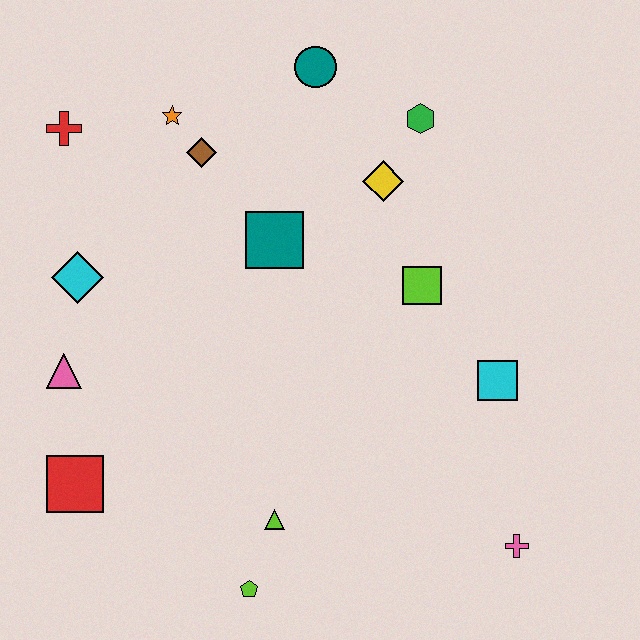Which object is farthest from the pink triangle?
The pink cross is farthest from the pink triangle.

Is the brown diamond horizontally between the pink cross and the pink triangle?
Yes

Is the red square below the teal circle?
Yes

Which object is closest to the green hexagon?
The yellow diamond is closest to the green hexagon.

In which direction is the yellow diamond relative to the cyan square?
The yellow diamond is above the cyan square.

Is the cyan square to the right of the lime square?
Yes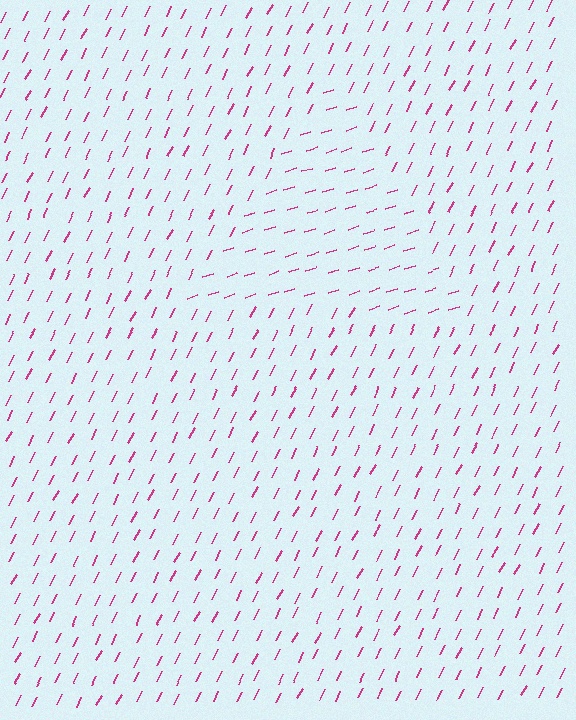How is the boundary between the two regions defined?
The boundary is defined purely by a change in line orientation (approximately 45 degrees difference). All lines are the same color and thickness.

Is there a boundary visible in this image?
Yes, there is a texture boundary formed by a change in line orientation.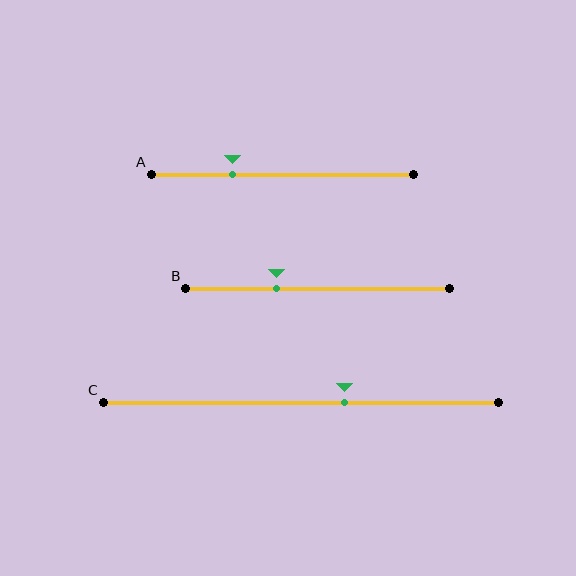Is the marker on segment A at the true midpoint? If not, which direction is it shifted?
No, the marker on segment A is shifted to the left by about 19% of the segment length.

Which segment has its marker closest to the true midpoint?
Segment C has its marker closest to the true midpoint.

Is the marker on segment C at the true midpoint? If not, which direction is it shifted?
No, the marker on segment C is shifted to the right by about 11% of the segment length.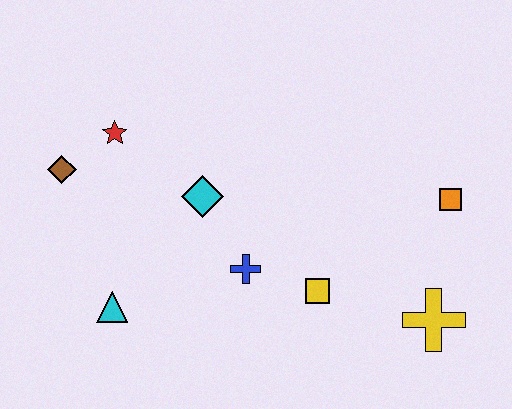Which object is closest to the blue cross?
The yellow square is closest to the blue cross.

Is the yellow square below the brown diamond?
Yes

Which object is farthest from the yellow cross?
The brown diamond is farthest from the yellow cross.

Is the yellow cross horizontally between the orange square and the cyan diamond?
Yes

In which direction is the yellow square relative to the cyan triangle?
The yellow square is to the right of the cyan triangle.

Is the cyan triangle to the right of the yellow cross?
No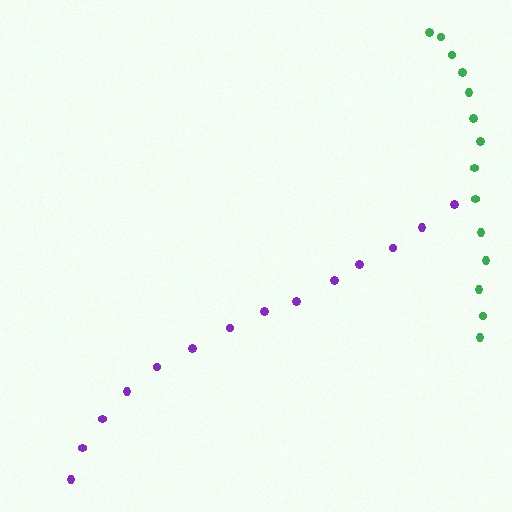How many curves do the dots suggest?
There are 2 distinct paths.